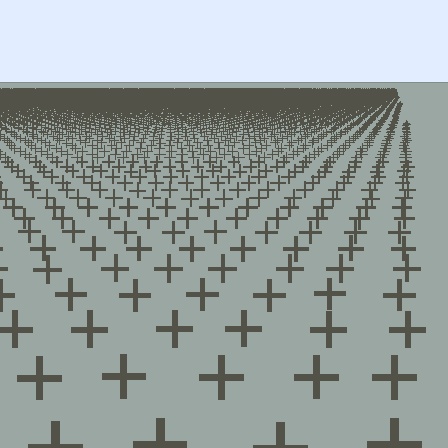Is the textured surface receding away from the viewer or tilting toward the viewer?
The surface is receding away from the viewer. Texture elements get smaller and denser toward the top.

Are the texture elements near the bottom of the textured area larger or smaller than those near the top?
Larger. Near the bottom, elements are closer to the viewer and appear at a bigger on-screen size.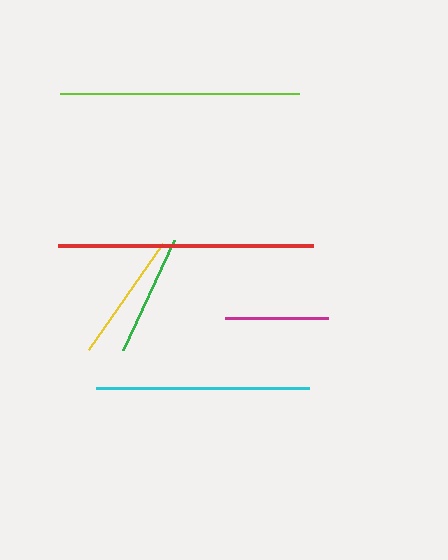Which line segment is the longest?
The red line is the longest at approximately 255 pixels.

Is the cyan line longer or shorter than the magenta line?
The cyan line is longer than the magenta line.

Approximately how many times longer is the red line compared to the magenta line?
The red line is approximately 2.5 times the length of the magenta line.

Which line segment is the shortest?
The magenta line is the shortest at approximately 103 pixels.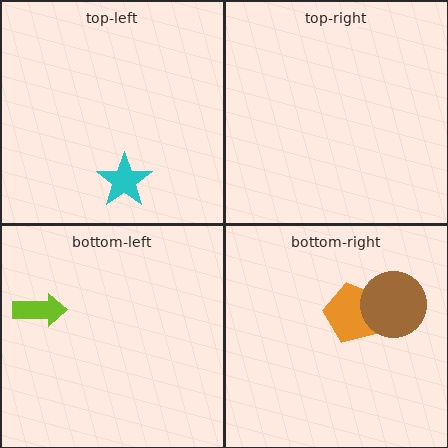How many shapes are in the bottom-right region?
2.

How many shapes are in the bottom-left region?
1.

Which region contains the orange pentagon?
The bottom-right region.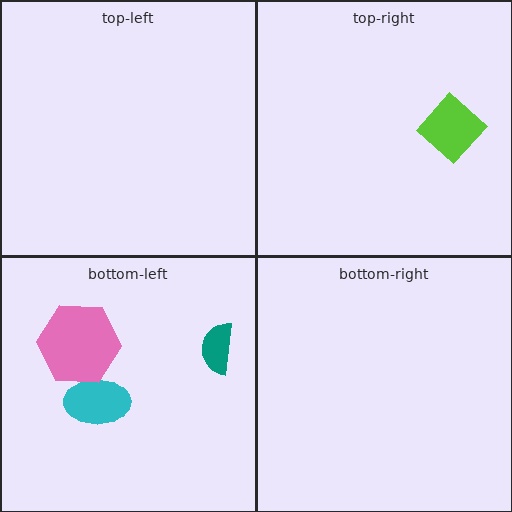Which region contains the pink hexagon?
The bottom-left region.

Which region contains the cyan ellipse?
The bottom-left region.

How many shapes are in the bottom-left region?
3.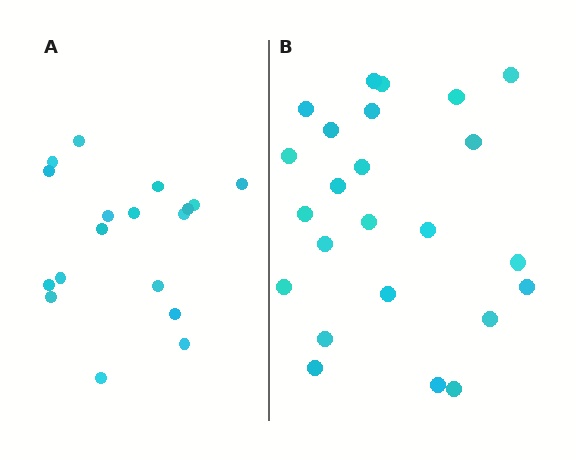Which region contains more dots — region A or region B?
Region B (the right region) has more dots.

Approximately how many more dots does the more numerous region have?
Region B has about 6 more dots than region A.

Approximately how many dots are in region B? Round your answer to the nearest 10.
About 20 dots. (The exact count is 24, which rounds to 20.)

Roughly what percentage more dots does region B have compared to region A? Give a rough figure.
About 35% more.